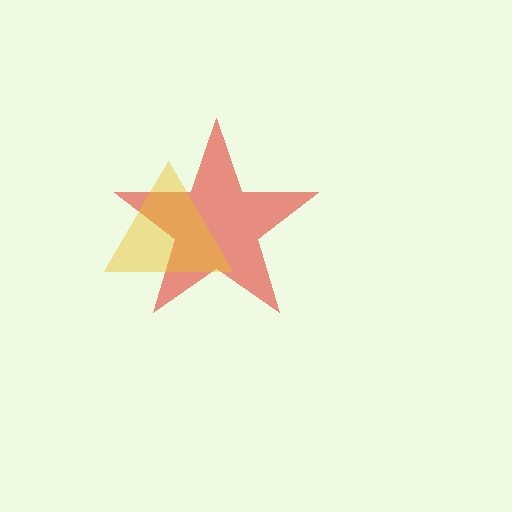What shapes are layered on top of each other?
The layered shapes are: a red star, a yellow triangle.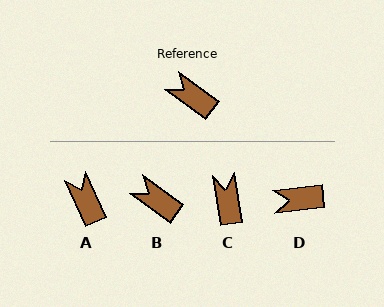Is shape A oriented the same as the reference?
No, it is off by about 29 degrees.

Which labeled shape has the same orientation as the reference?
B.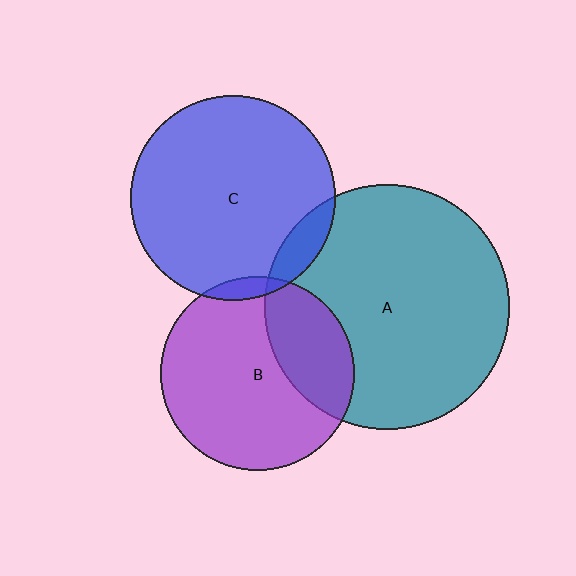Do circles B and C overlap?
Yes.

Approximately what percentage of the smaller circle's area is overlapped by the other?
Approximately 5%.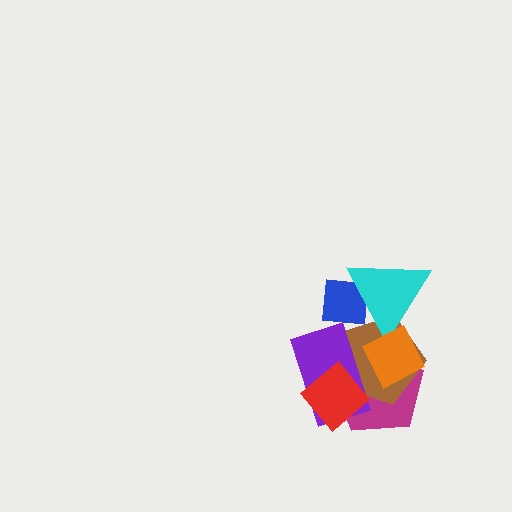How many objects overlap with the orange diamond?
4 objects overlap with the orange diamond.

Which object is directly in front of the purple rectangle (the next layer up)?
The orange diamond is directly in front of the purple rectangle.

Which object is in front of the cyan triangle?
The orange diamond is in front of the cyan triangle.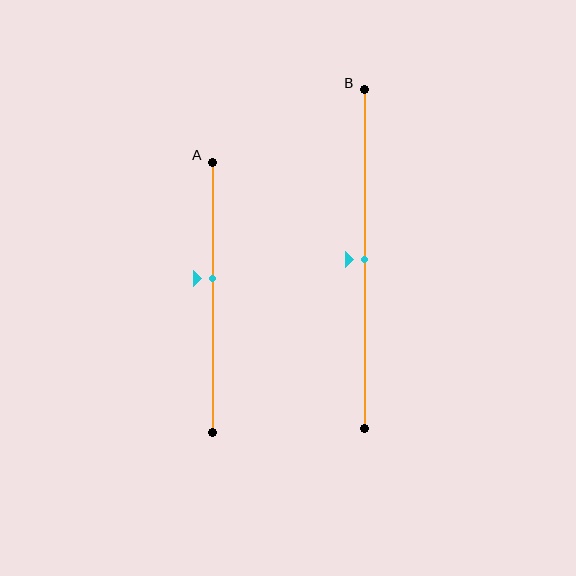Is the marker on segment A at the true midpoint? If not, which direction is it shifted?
No, the marker on segment A is shifted upward by about 7% of the segment length.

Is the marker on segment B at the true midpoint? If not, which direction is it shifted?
Yes, the marker on segment B is at the true midpoint.